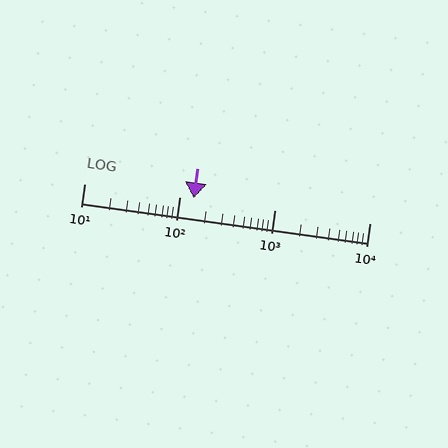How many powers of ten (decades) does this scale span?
The scale spans 3 decades, from 10 to 10000.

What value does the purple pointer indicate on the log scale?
The pointer indicates approximately 140.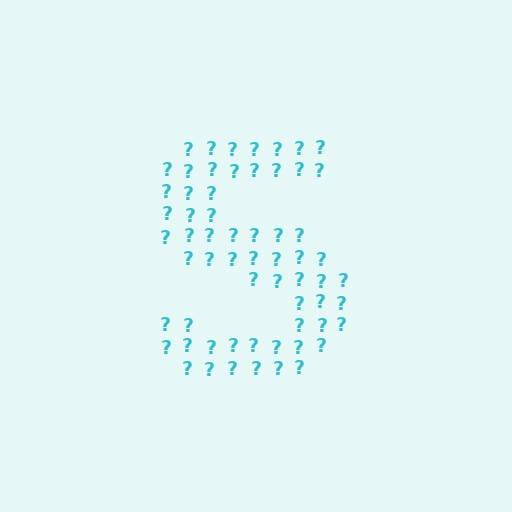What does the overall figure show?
The overall figure shows the letter S.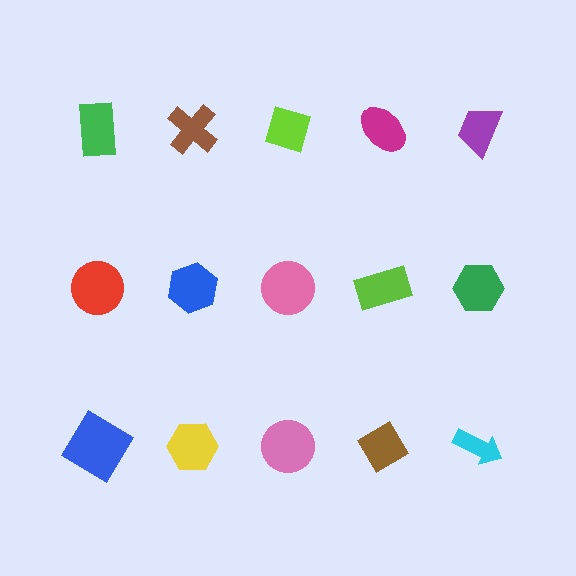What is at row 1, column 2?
A brown cross.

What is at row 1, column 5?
A purple trapezoid.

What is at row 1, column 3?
A lime diamond.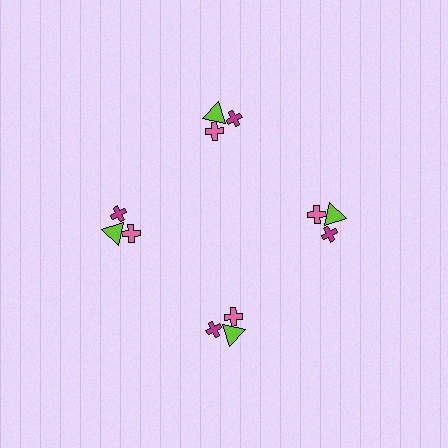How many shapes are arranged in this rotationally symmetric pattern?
There are 12 shapes, arranged in 4 groups of 3.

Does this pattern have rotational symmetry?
Yes, this pattern has 4-fold rotational symmetry. It looks the same after rotating 90 degrees around the center.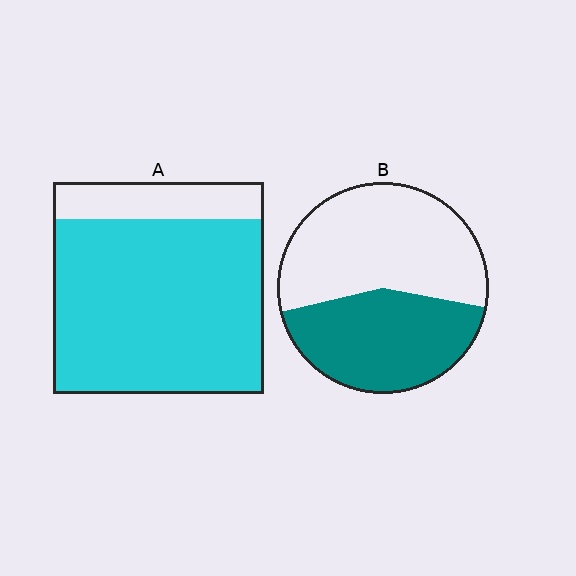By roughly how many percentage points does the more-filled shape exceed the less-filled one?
By roughly 40 percentage points (A over B).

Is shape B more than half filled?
No.